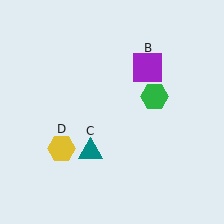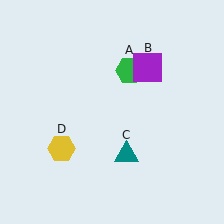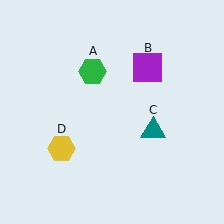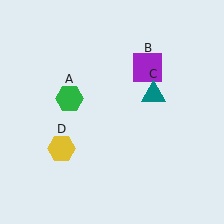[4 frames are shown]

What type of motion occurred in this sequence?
The green hexagon (object A), teal triangle (object C) rotated counterclockwise around the center of the scene.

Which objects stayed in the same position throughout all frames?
Purple square (object B) and yellow hexagon (object D) remained stationary.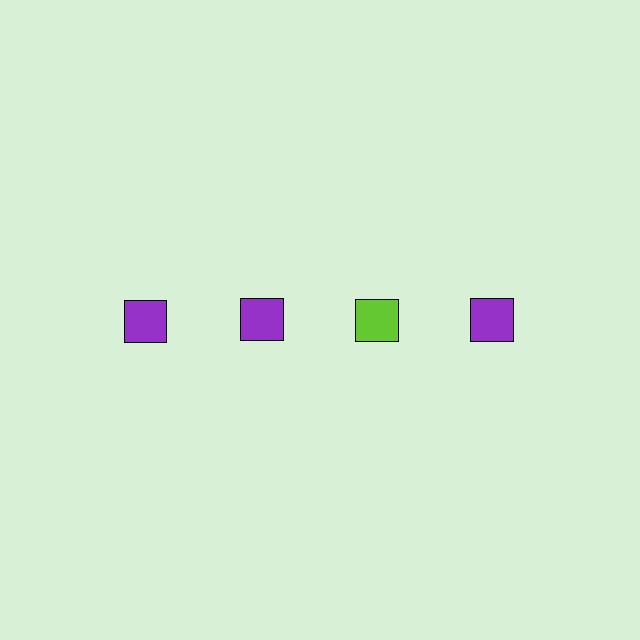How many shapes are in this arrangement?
There are 4 shapes arranged in a grid pattern.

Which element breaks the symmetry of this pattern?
The lime square in the top row, center column breaks the symmetry. All other shapes are purple squares.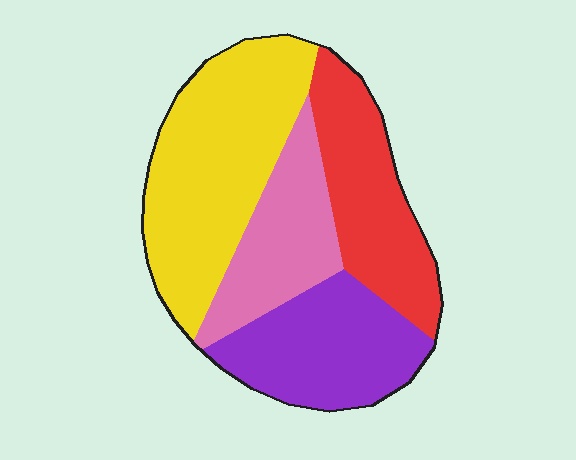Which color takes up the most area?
Yellow, at roughly 35%.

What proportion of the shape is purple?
Purple takes up between a sixth and a third of the shape.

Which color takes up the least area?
Pink, at roughly 20%.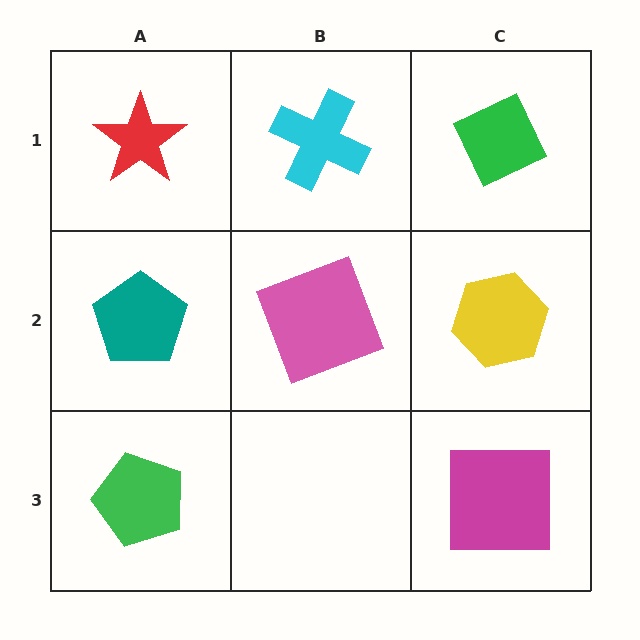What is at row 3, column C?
A magenta square.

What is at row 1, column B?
A cyan cross.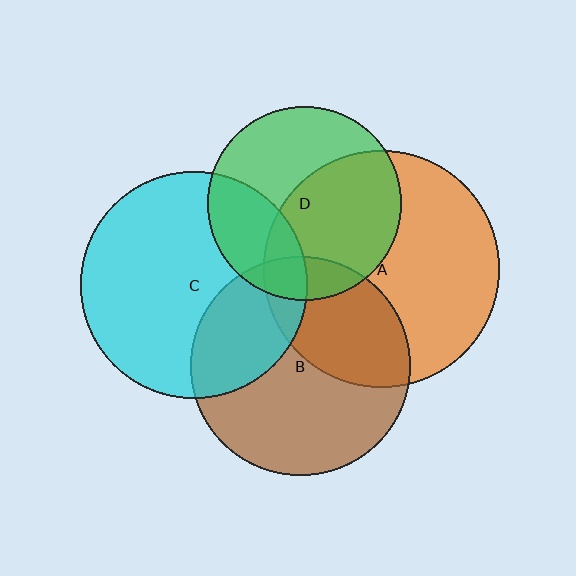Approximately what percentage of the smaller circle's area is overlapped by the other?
Approximately 25%.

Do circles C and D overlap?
Yes.